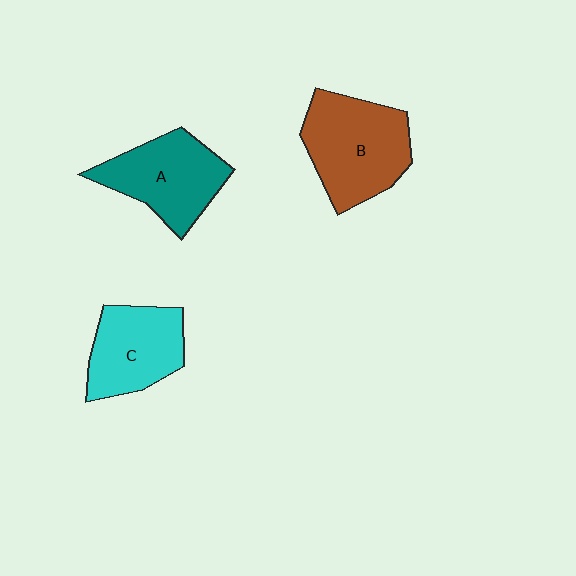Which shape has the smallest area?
Shape C (cyan).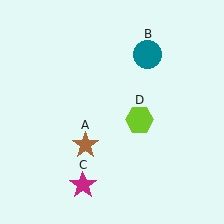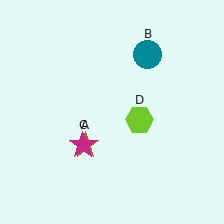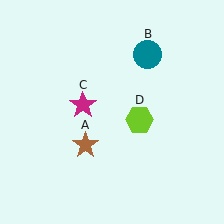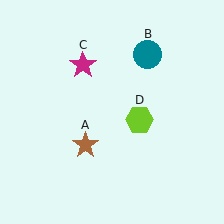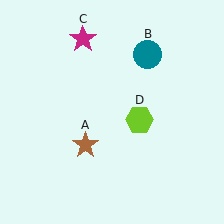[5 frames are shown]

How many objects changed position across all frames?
1 object changed position: magenta star (object C).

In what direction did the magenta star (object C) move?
The magenta star (object C) moved up.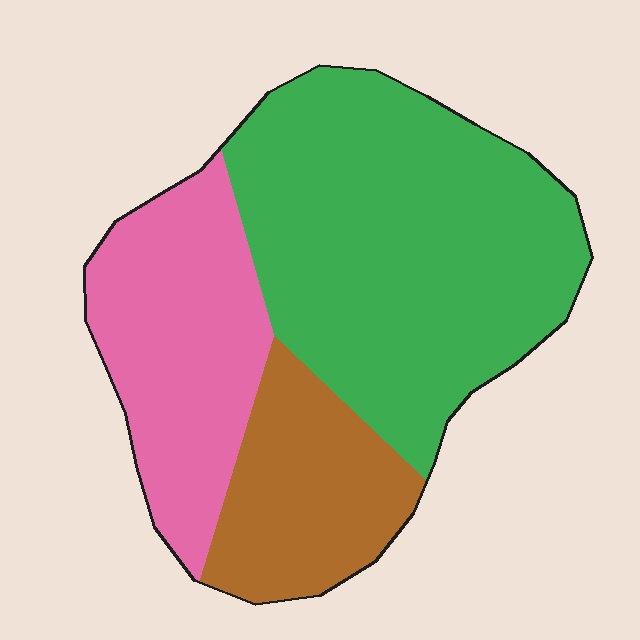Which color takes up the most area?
Green, at roughly 55%.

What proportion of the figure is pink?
Pink takes up between a quarter and a half of the figure.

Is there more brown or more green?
Green.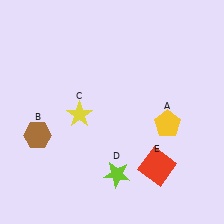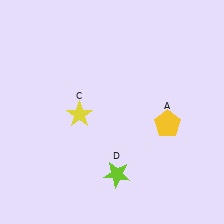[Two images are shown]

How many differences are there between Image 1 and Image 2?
There are 2 differences between the two images.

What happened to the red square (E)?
The red square (E) was removed in Image 2. It was in the bottom-right area of Image 1.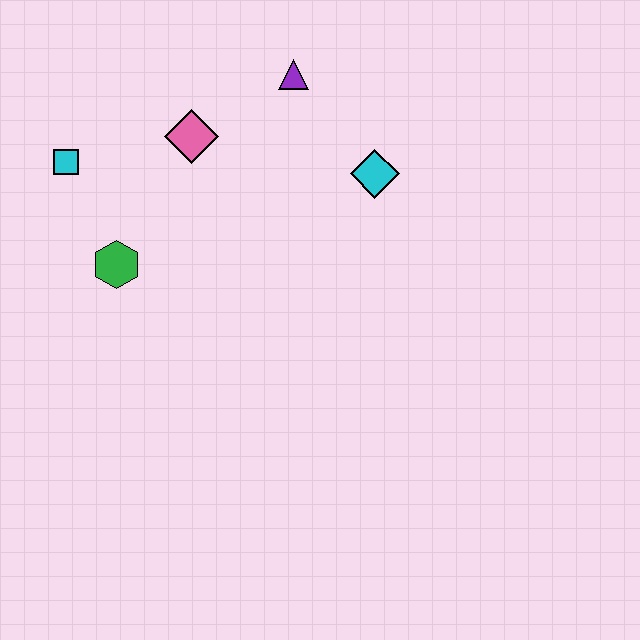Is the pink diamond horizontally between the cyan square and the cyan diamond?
Yes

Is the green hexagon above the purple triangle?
No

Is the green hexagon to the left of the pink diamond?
Yes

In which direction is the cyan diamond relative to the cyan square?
The cyan diamond is to the right of the cyan square.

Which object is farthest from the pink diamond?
The cyan diamond is farthest from the pink diamond.